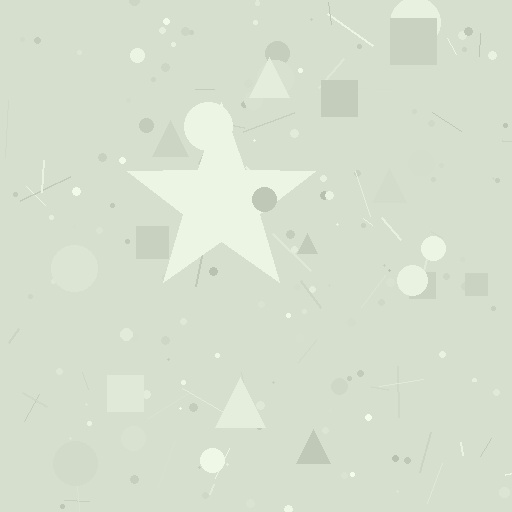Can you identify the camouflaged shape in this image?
The camouflaged shape is a star.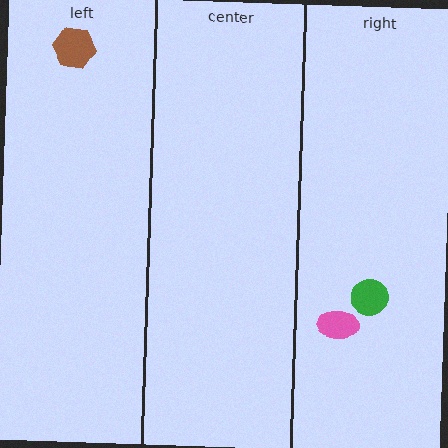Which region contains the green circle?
The right region.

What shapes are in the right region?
The pink ellipse, the green circle.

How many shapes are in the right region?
2.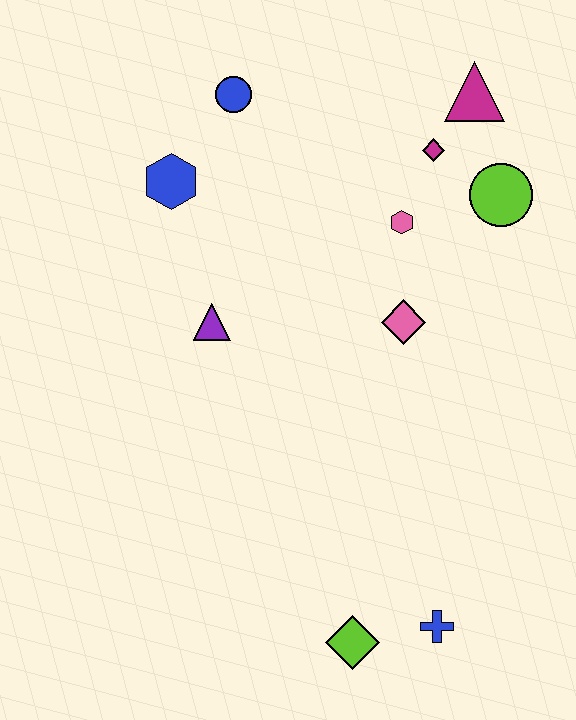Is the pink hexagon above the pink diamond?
Yes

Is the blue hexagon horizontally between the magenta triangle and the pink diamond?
No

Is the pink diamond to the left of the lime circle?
Yes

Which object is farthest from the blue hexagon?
The blue cross is farthest from the blue hexagon.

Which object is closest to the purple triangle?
The blue hexagon is closest to the purple triangle.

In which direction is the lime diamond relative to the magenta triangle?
The lime diamond is below the magenta triangle.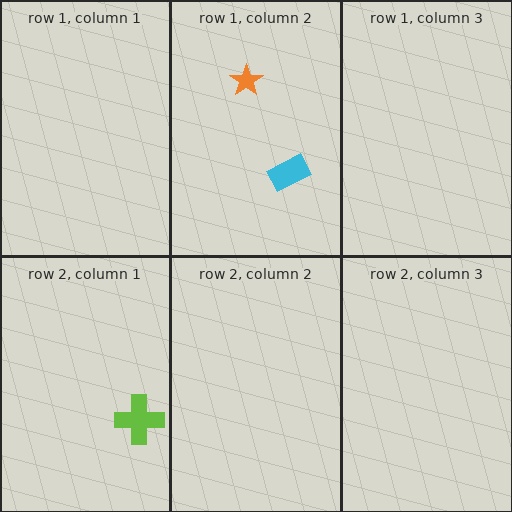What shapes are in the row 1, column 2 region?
The orange star, the cyan rectangle.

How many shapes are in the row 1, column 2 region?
2.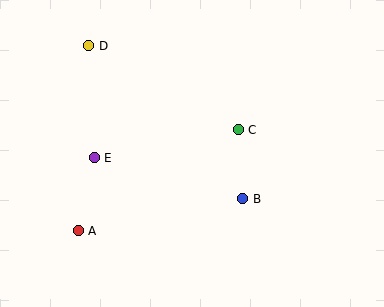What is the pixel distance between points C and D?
The distance between C and D is 172 pixels.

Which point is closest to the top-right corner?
Point C is closest to the top-right corner.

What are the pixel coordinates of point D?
Point D is at (89, 46).